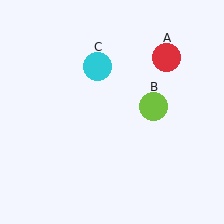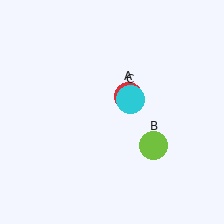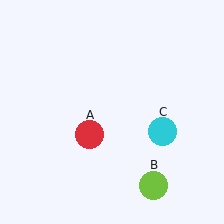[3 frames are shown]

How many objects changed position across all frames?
3 objects changed position: red circle (object A), lime circle (object B), cyan circle (object C).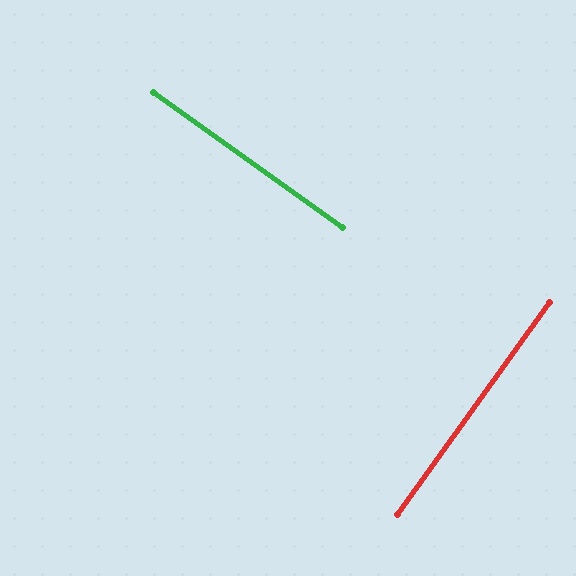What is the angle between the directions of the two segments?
Approximately 90 degrees.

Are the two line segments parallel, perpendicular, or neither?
Perpendicular — they meet at approximately 90°.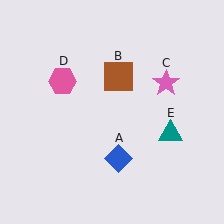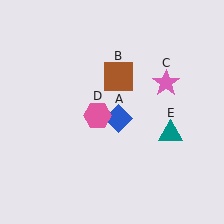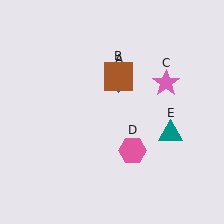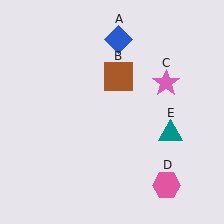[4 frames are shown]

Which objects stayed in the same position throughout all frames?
Brown square (object B) and pink star (object C) and teal triangle (object E) remained stationary.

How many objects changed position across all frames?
2 objects changed position: blue diamond (object A), pink hexagon (object D).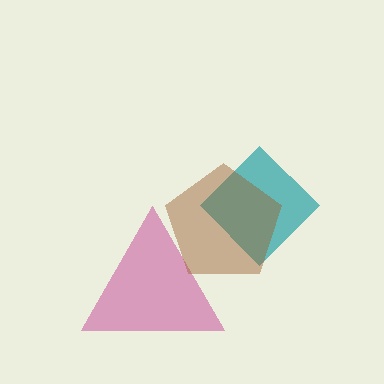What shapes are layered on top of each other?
The layered shapes are: a teal diamond, a magenta triangle, a brown pentagon.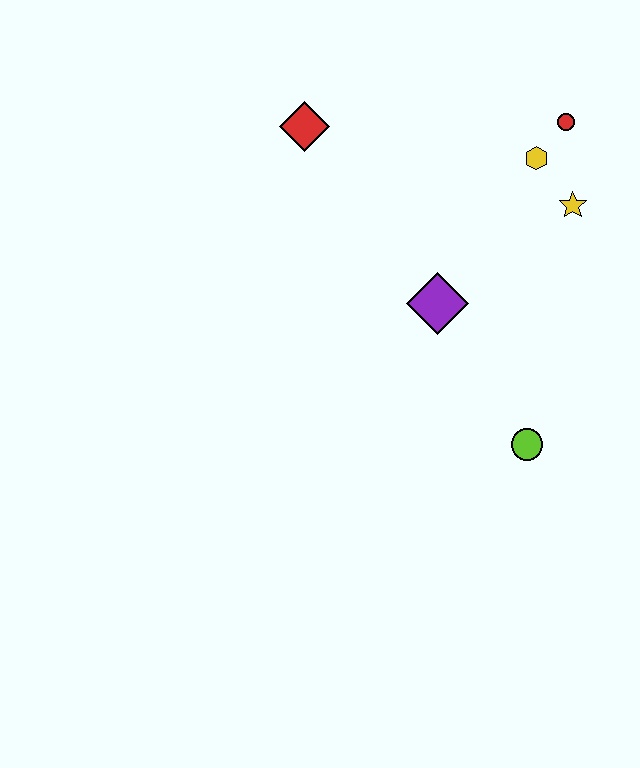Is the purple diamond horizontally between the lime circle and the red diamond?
Yes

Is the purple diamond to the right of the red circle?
No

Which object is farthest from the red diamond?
The lime circle is farthest from the red diamond.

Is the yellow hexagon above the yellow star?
Yes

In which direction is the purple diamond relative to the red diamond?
The purple diamond is below the red diamond.